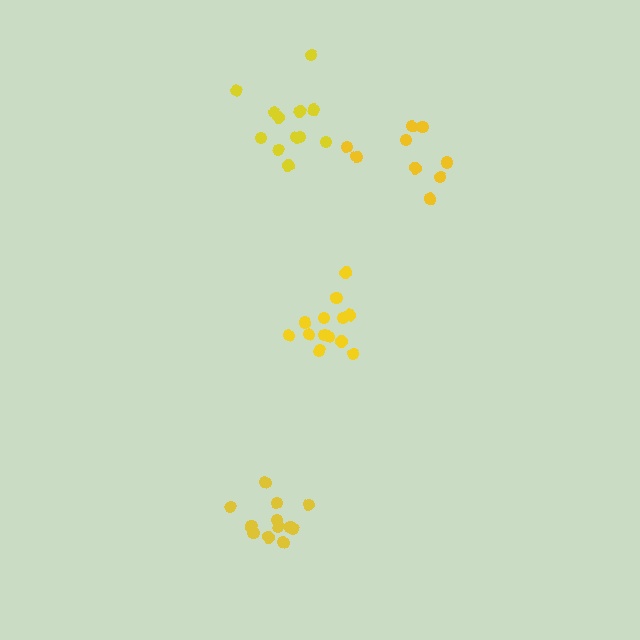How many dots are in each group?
Group 1: 9 dots, Group 2: 12 dots, Group 3: 14 dots, Group 4: 12 dots (47 total).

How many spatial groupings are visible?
There are 4 spatial groupings.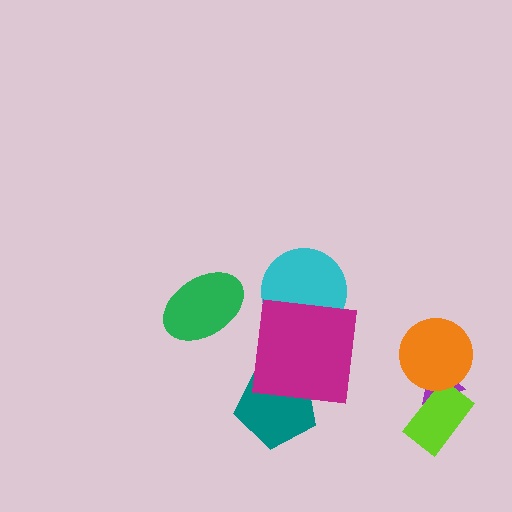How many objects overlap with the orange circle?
1 object overlaps with the orange circle.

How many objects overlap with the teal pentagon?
1 object overlaps with the teal pentagon.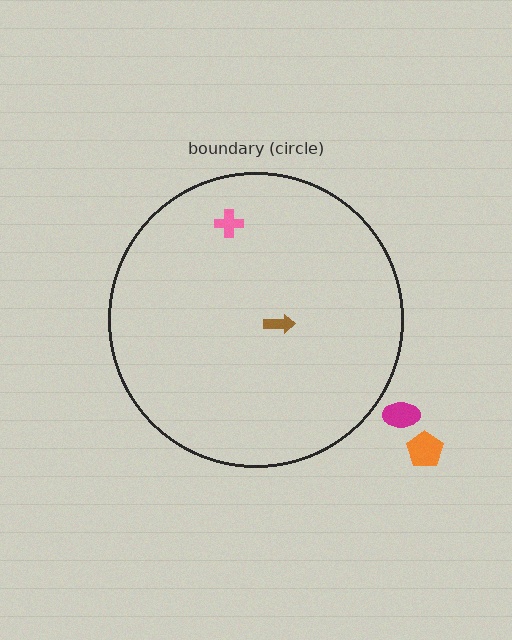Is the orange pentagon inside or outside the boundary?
Outside.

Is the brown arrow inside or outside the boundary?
Inside.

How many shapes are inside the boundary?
2 inside, 2 outside.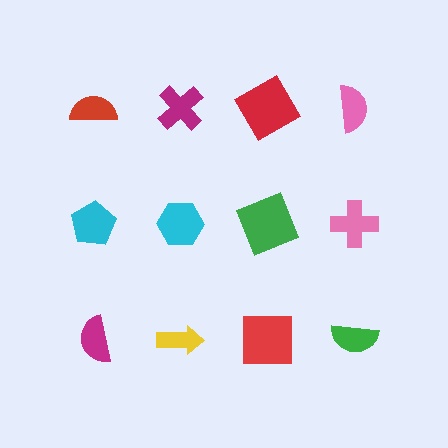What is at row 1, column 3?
A red square.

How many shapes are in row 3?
4 shapes.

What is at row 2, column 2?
A cyan hexagon.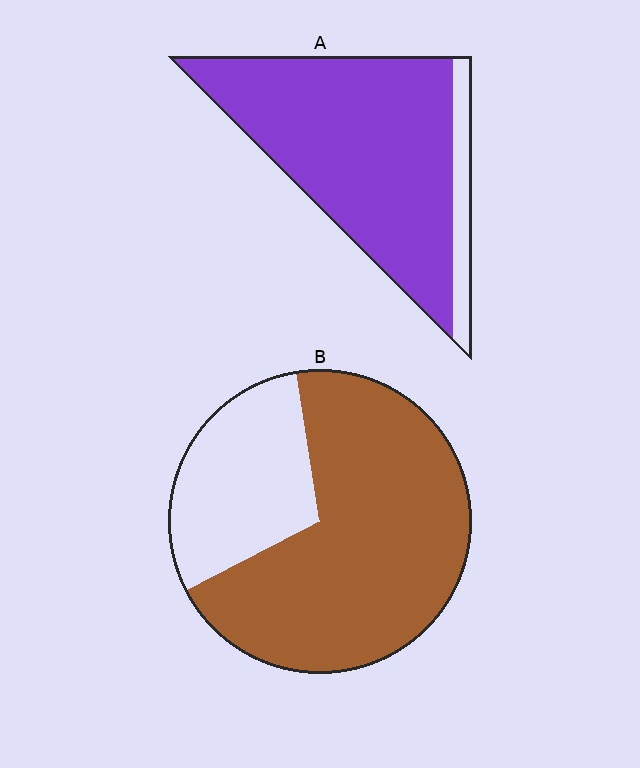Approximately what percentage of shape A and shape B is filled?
A is approximately 90% and B is approximately 70%.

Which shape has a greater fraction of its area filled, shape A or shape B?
Shape A.